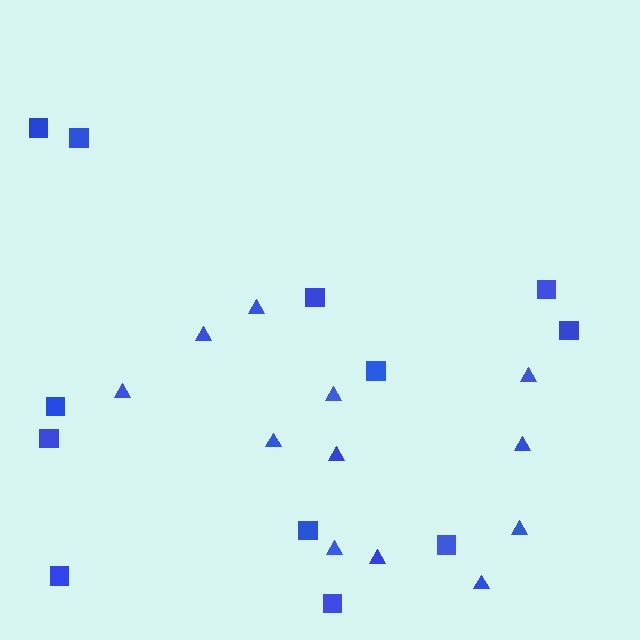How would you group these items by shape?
There are 2 groups: one group of squares (12) and one group of triangles (12).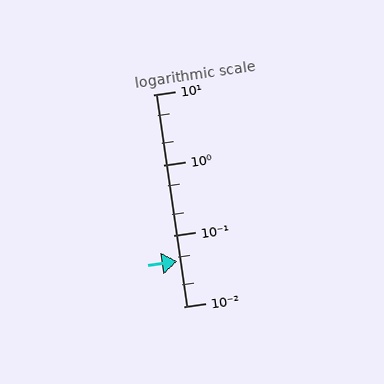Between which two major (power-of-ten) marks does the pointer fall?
The pointer is between 0.01 and 0.1.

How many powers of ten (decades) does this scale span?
The scale spans 3 decades, from 0.01 to 10.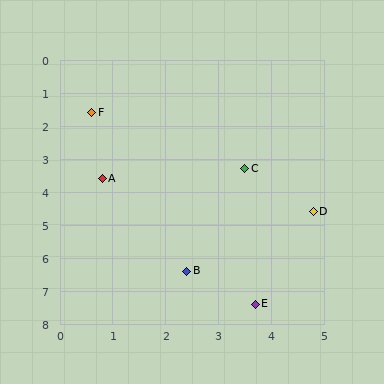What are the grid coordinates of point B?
Point B is at approximately (2.4, 6.4).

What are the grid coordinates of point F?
Point F is at approximately (0.6, 1.6).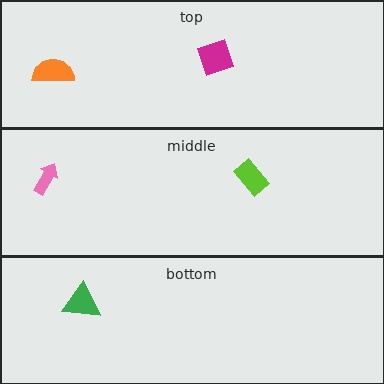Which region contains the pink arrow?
The middle region.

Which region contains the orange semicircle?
The top region.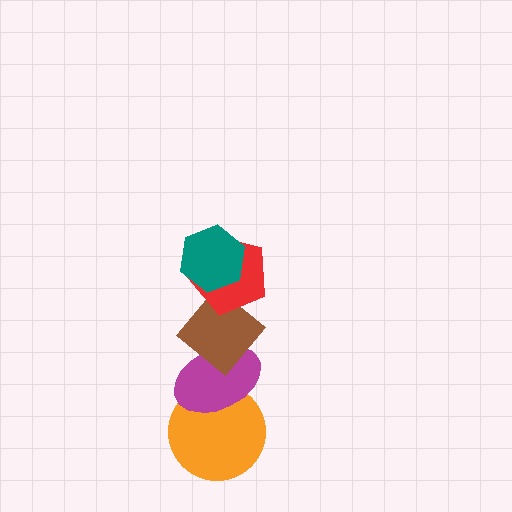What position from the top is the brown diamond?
The brown diamond is 3rd from the top.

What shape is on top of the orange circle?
The magenta ellipse is on top of the orange circle.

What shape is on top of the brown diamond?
The red pentagon is on top of the brown diamond.